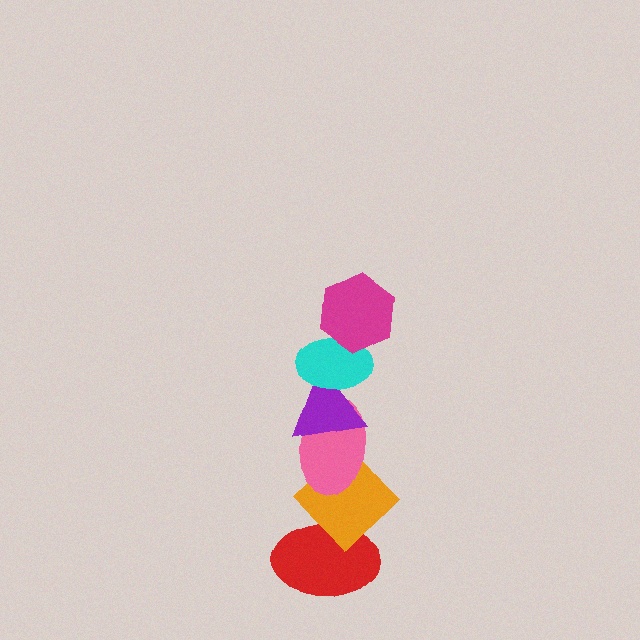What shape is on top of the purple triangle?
The cyan ellipse is on top of the purple triangle.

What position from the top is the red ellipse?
The red ellipse is 6th from the top.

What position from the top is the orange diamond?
The orange diamond is 5th from the top.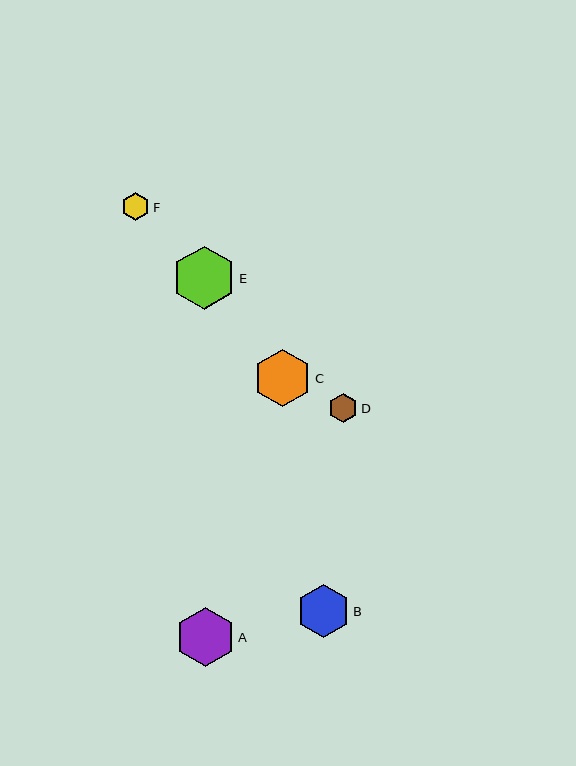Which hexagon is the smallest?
Hexagon F is the smallest with a size of approximately 28 pixels.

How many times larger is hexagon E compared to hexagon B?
Hexagon E is approximately 1.2 times the size of hexagon B.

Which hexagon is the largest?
Hexagon E is the largest with a size of approximately 64 pixels.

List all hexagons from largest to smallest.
From largest to smallest: E, A, C, B, D, F.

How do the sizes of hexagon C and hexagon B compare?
Hexagon C and hexagon B are approximately the same size.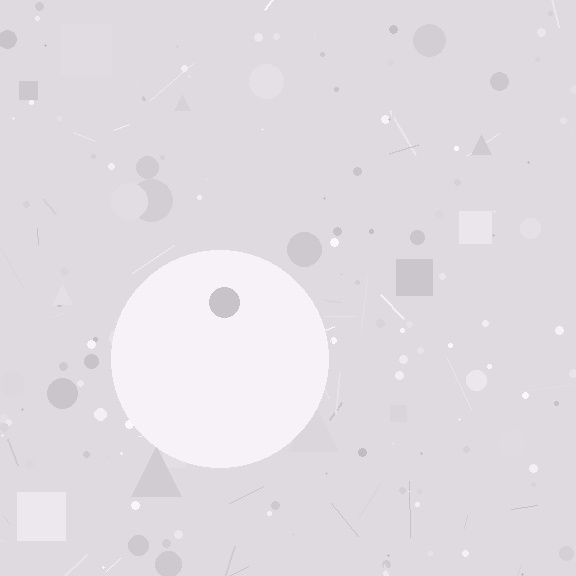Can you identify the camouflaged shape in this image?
The camouflaged shape is a circle.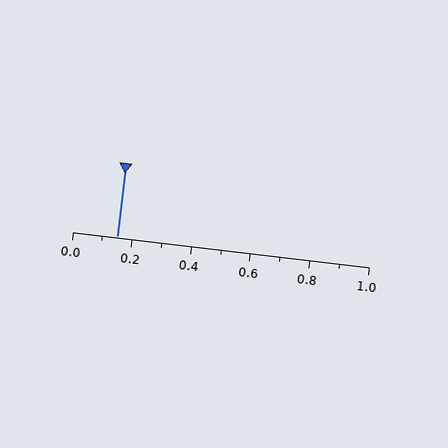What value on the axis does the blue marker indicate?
The marker indicates approximately 0.15.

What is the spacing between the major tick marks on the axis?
The major ticks are spaced 0.2 apart.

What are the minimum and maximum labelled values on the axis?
The axis runs from 0.0 to 1.0.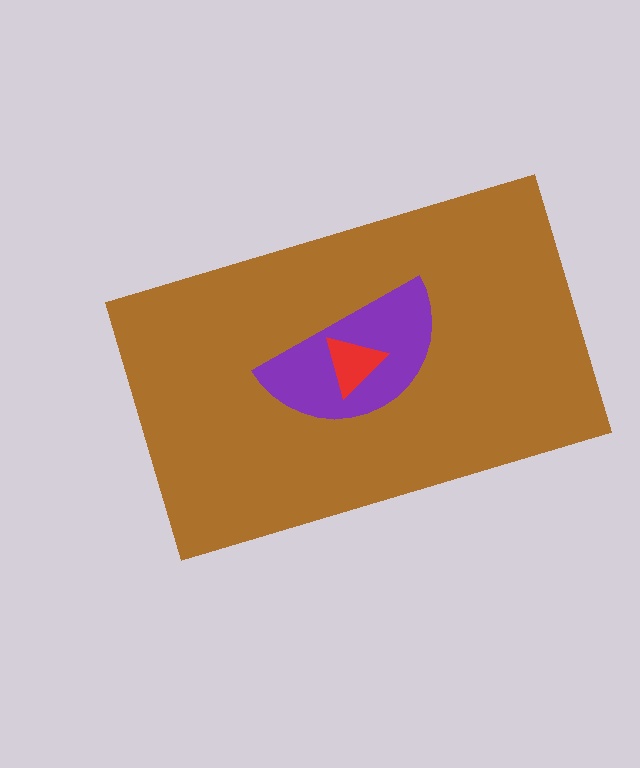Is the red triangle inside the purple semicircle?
Yes.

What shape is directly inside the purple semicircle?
The red triangle.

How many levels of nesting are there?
3.